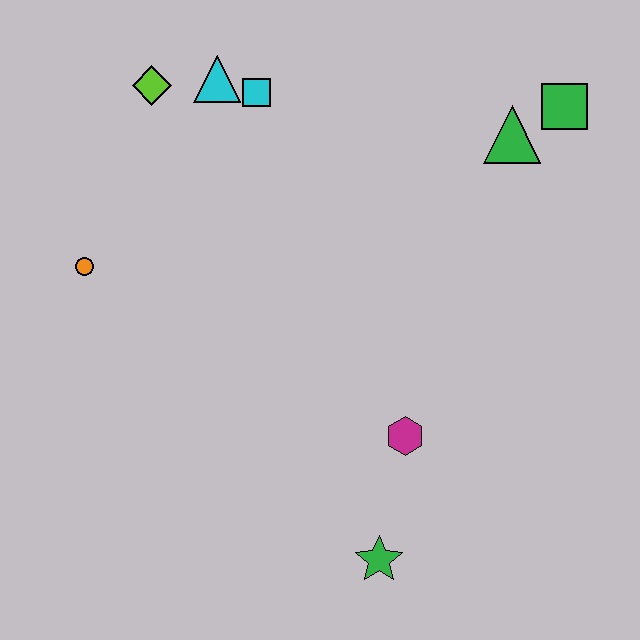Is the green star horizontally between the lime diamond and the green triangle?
Yes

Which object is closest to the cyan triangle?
The cyan square is closest to the cyan triangle.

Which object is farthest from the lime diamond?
The green star is farthest from the lime diamond.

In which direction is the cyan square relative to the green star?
The cyan square is above the green star.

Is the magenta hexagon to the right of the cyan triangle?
Yes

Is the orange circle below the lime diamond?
Yes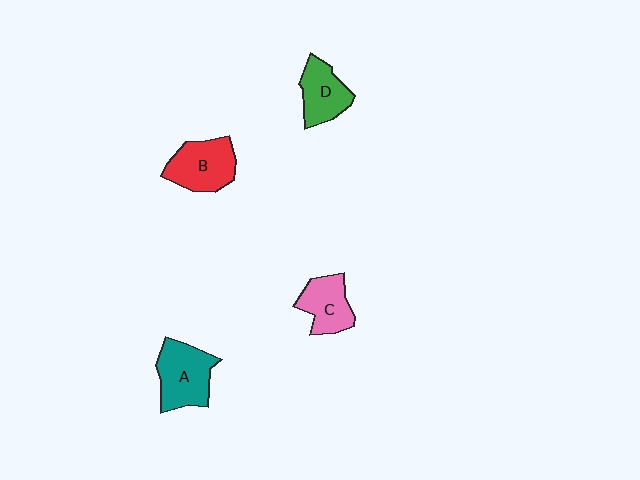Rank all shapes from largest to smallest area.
From largest to smallest: A (teal), B (red), D (green), C (pink).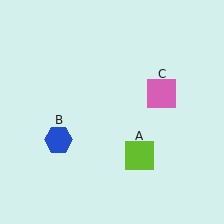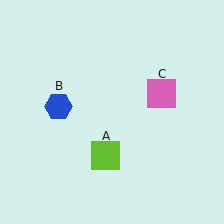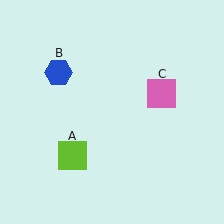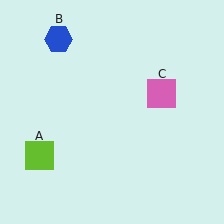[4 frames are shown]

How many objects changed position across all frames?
2 objects changed position: lime square (object A), blue hexagon (object B).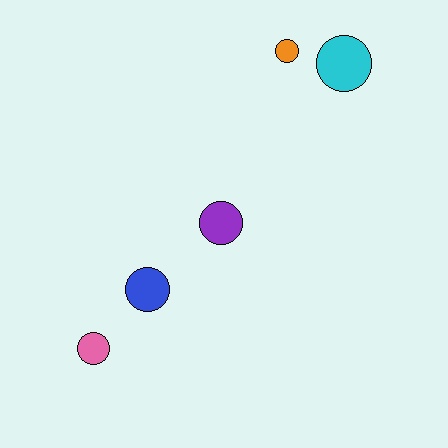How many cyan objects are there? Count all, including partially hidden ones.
There is 1 cyan object.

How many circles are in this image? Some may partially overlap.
There are 5 circles.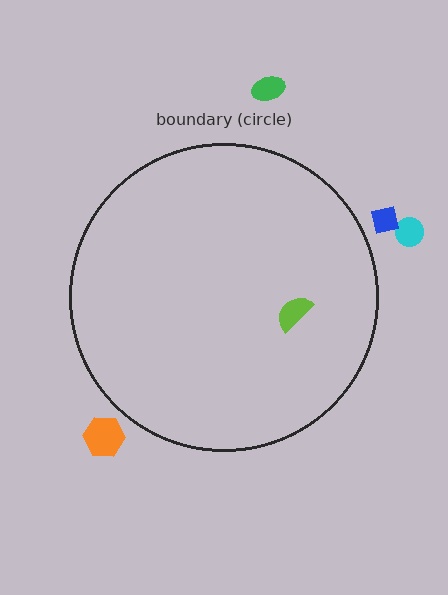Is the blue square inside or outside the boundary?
Outside.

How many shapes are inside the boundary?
1 inside, 4 outside.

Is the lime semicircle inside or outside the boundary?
Inside.